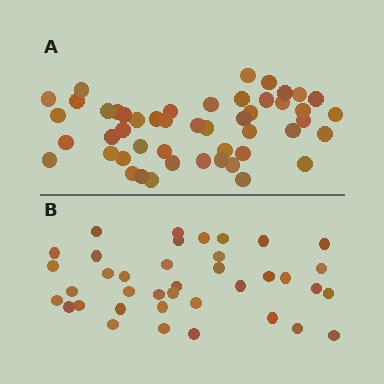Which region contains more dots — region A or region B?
Region A (the top region) has more dots.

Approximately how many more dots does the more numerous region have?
Region A has roughly 12 or so more dots than region B.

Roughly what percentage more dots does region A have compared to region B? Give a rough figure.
About 30% more.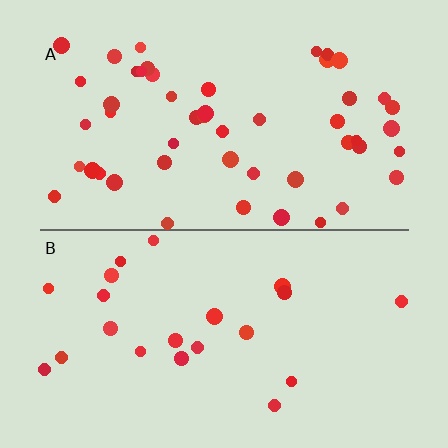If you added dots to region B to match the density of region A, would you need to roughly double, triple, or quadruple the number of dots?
Approximately double.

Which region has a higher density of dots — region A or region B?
A (the top).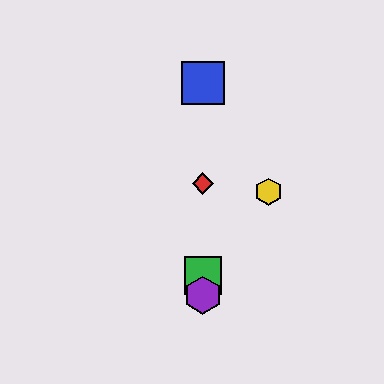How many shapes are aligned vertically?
4 shapes (the red diamond, the blue square, the green square, the purple hexagon) are aligned vertically.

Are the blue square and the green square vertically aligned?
Yes, both are at x≈203.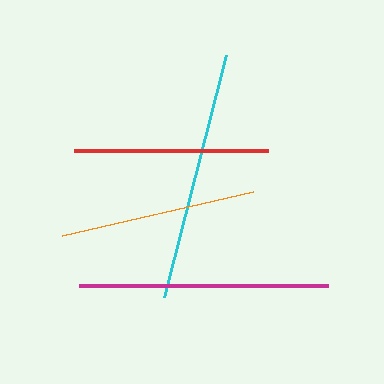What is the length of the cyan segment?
The cyan segment is approximately 251 pixels long.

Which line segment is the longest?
The cyan line is the longest at approximately 251 pixels.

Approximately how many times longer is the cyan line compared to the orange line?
The cyan line is approximately 1.3 times the length of the orange line.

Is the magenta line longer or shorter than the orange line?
The magenta line is longer than the orange line.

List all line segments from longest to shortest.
From longest to shortest: cyan, magenta, orange, red.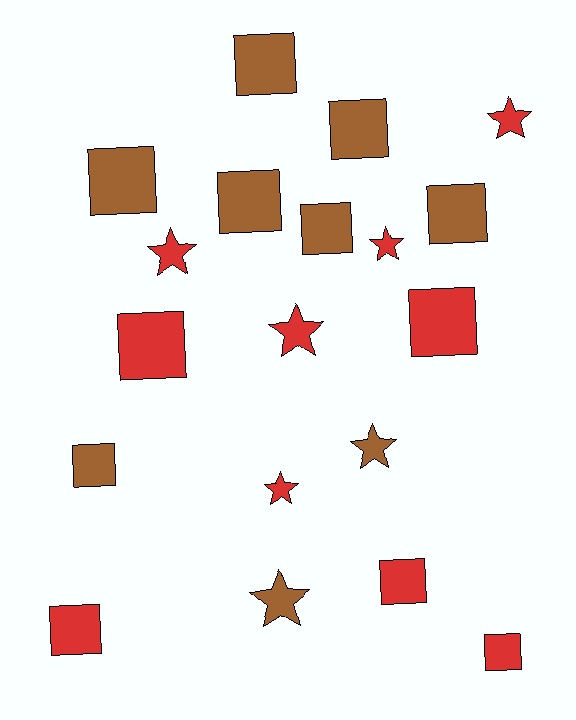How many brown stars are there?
There are 2 brown stars.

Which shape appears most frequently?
Square, with 12 objects.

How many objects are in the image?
There are 19 objects.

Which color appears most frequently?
Red, with 10 objects.